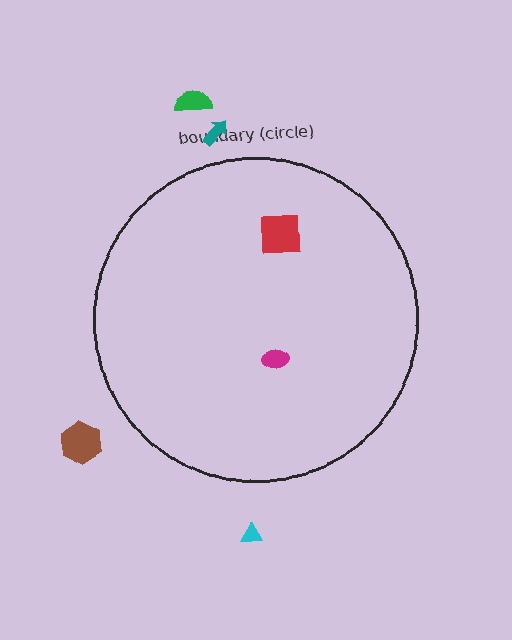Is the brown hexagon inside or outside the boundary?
Outside.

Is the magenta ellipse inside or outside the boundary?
Inside.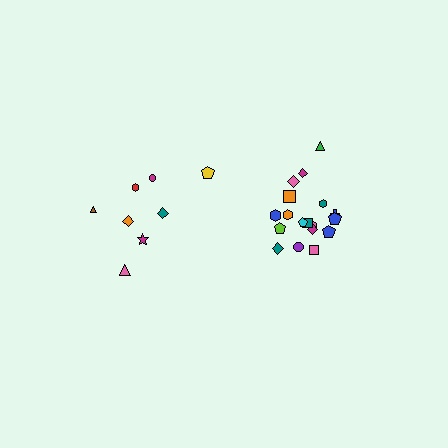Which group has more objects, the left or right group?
The right group.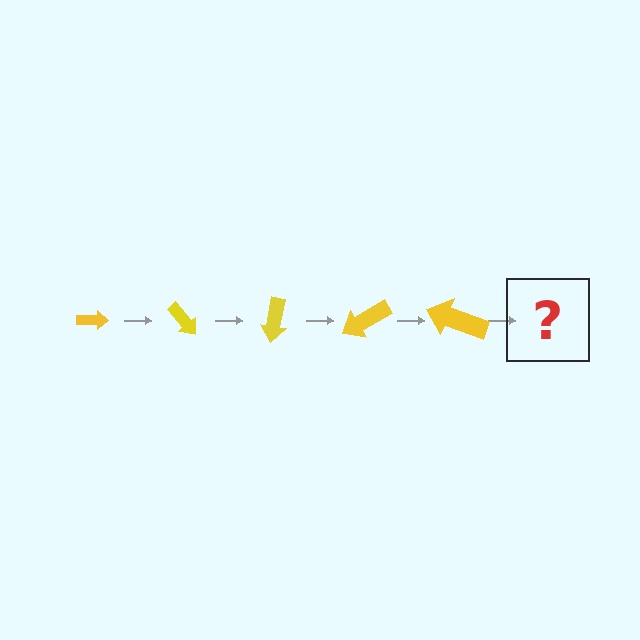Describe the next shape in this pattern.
It should be an arrow, larger than the previous one and rotated 250 degrees from the start.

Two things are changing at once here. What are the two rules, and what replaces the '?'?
The two rules are that the arrow grows larger each step and it rotates 50 degrees each step. The '?' should be an arrow, larger than the previous one and rotated 250 degrees from the start.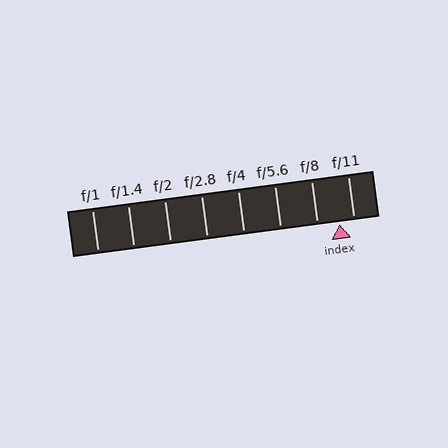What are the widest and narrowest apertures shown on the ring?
The widest aperture shown is f/1 and the narrowest is f/11.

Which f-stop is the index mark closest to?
The index mark is closest to f/11.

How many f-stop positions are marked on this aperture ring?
There are 8 f-stop positions marked.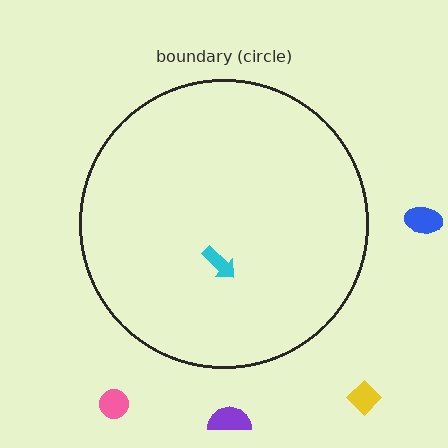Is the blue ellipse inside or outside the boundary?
Outside.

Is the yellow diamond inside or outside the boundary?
Outside.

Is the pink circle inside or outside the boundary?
Outside.